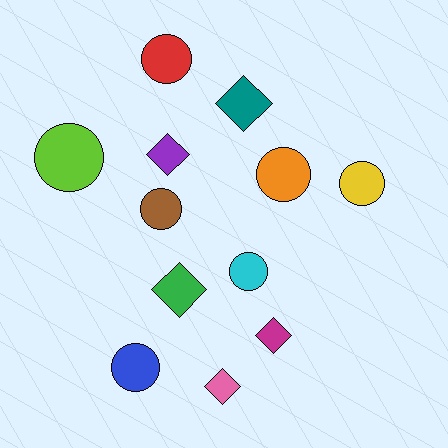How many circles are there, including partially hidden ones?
There are 7 circles.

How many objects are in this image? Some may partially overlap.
There are 12 objects.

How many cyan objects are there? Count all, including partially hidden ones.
There is 1 cyan object.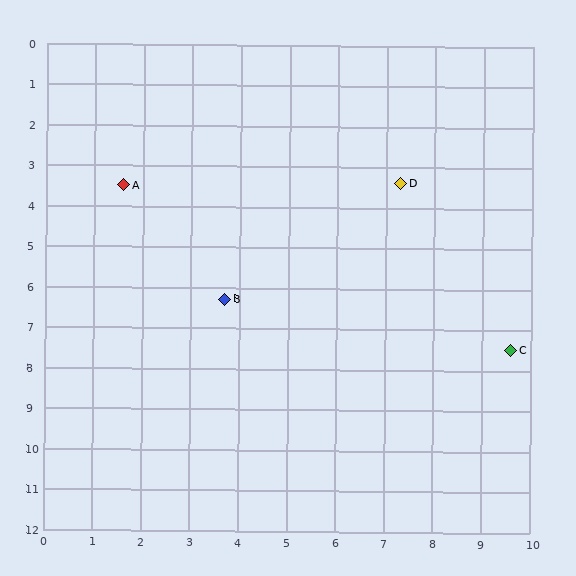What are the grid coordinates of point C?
Point C is at approximately (9.6, 7.5).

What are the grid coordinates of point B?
Point B is at approximately (3.7, 6.3).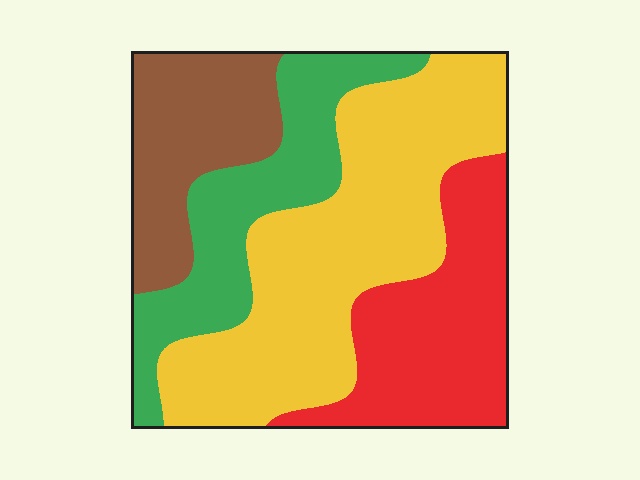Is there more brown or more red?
Red.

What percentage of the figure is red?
Red covers 23% of the figure.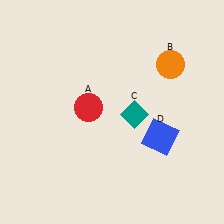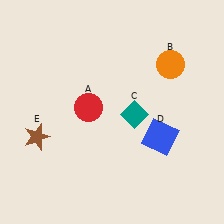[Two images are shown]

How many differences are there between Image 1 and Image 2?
There is 1 difference between the two images.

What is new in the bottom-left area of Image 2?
A brown star (E) was added in the bottom-left area of Image 2.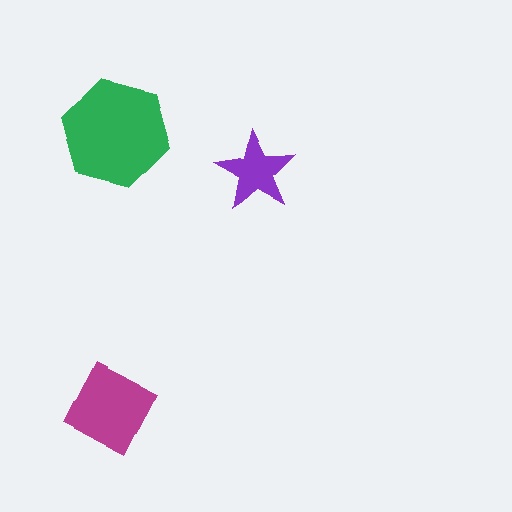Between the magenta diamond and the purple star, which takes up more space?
The magenta diamond.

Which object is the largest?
The green hexagon.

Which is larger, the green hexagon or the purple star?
The green hexagon.